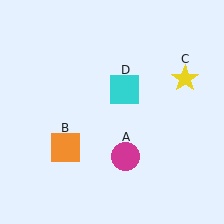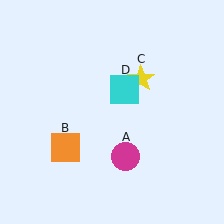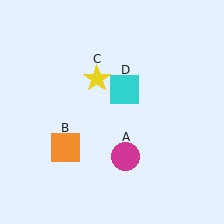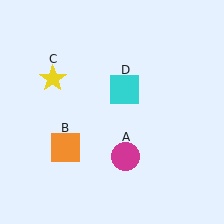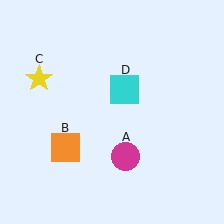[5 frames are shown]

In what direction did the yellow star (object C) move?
The yellow star (object C) moved left.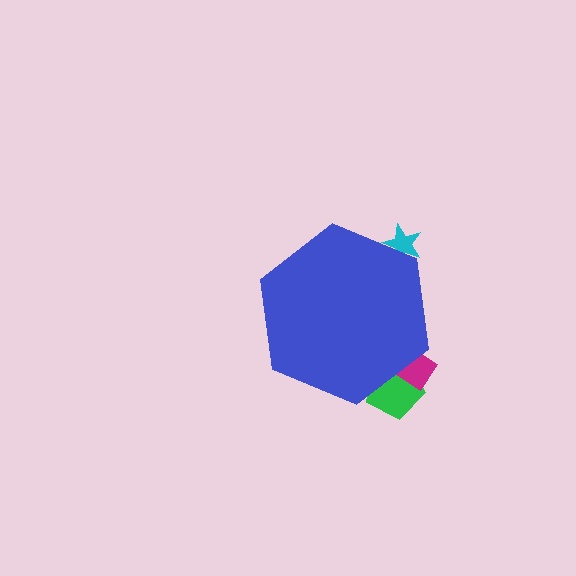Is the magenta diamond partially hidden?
Yes, the magenta diamond is partially hidden behind the blue hexagon.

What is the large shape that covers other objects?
A blue hexagon.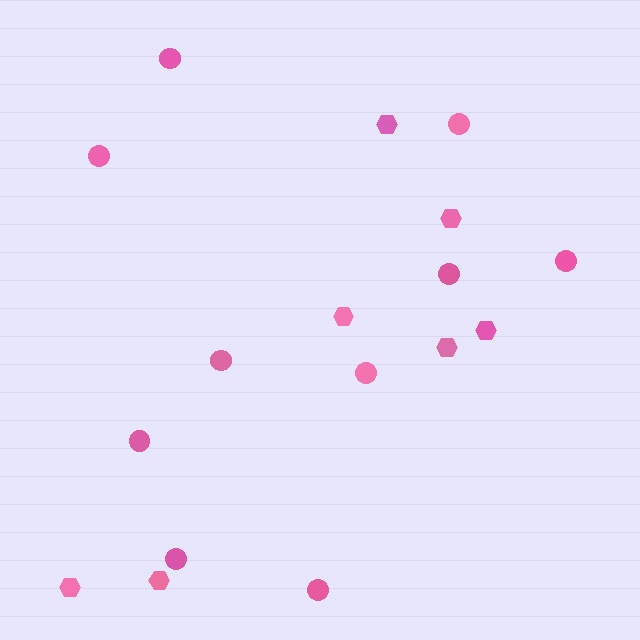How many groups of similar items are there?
There are 2 groups: one group of hexagons (7) and one group of circles (10).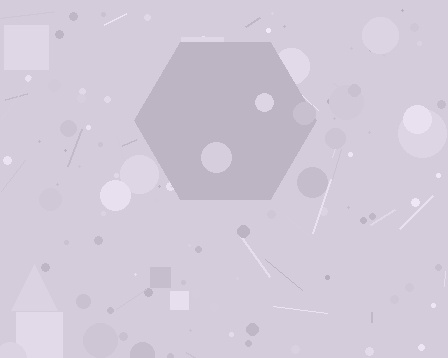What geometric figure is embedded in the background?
A hexagon is embedded in the background.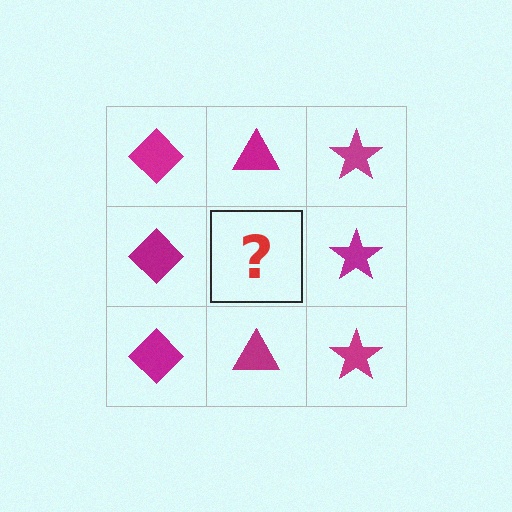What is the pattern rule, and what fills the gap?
The rule is that each column has a consistent shape. The gap should be filled with a magenta triangle.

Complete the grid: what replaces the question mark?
The question mark should be replaced with a magenta triangle.